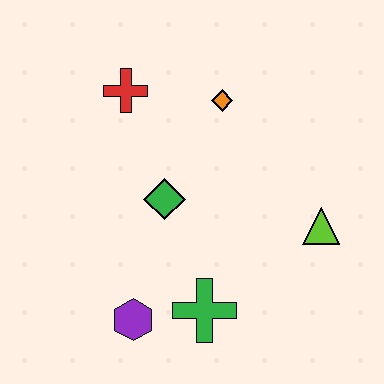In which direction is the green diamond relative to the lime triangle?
The green diamond is to the left of the lime triangle.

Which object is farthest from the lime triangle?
The red cross is farthest from the lime triangle.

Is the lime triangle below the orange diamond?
Yes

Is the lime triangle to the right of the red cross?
Yes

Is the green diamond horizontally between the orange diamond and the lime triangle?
No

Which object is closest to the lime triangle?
The green cross is closest to the lime triangle.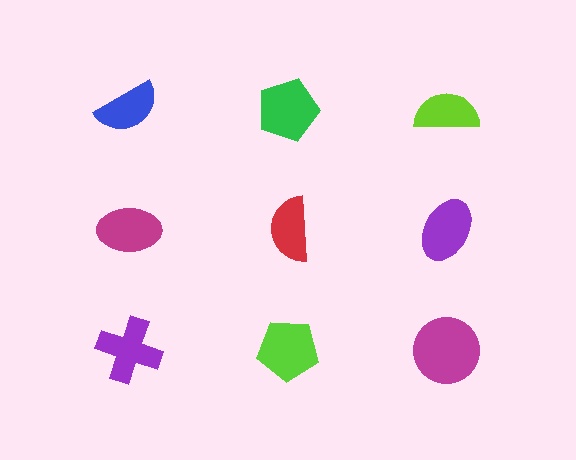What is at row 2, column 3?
A purple ellipse.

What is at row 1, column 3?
A lime semicircle.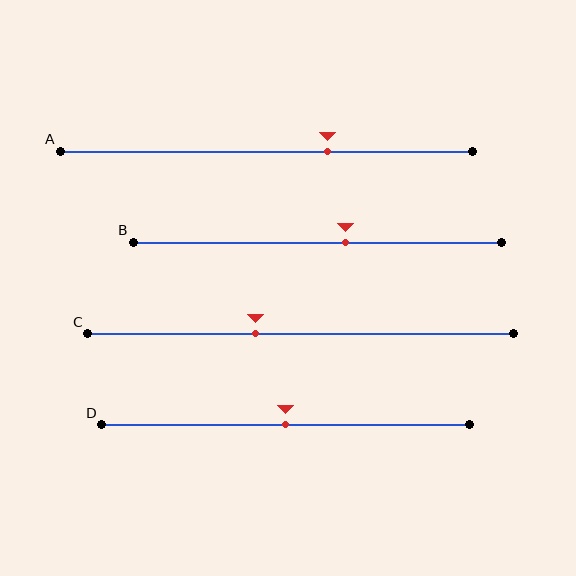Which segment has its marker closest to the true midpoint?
Segment D has its marker closest to the true midpoint.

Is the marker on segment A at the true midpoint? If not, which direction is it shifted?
No, the marker on segment A is shifted to the right by about 15% of the segment length.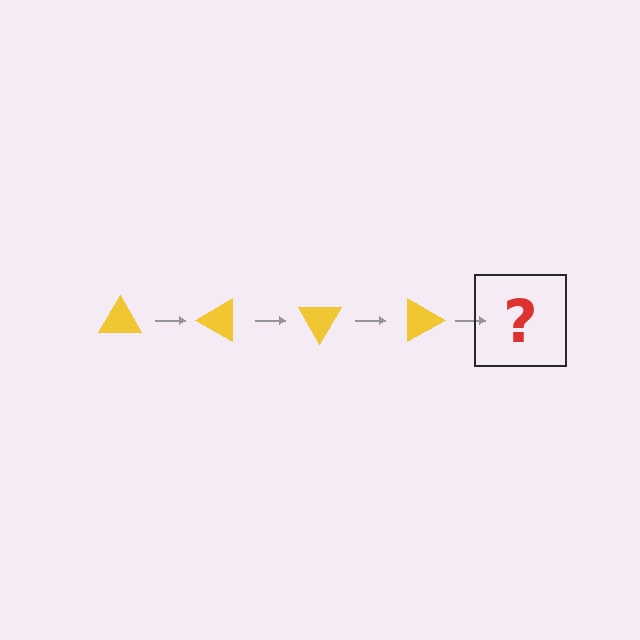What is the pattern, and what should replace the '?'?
The pattern is that the triangle rotates 30 degrees each step. The '?' should be a yellow triangle rotated 120 degrees.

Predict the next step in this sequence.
The next step is a yellow triangle rotated 120 degrees.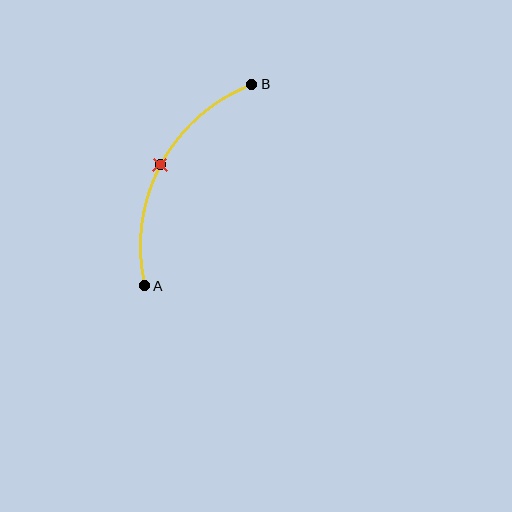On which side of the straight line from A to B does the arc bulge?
The arc bulges to the left of the straight line connecting A and B.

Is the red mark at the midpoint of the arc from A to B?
Yes. The red mark lies on the arc at equal arc-length from both A and B — it is the arc midpoint.